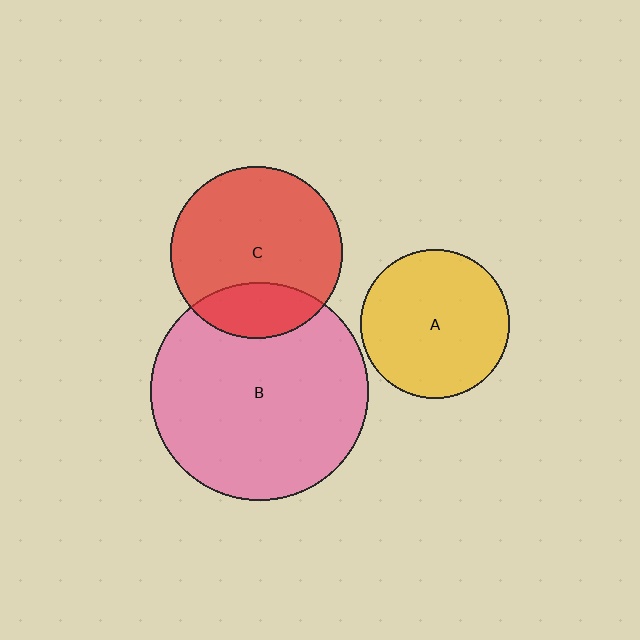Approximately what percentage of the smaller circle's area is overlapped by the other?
Approximately 20%.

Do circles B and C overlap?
Yes.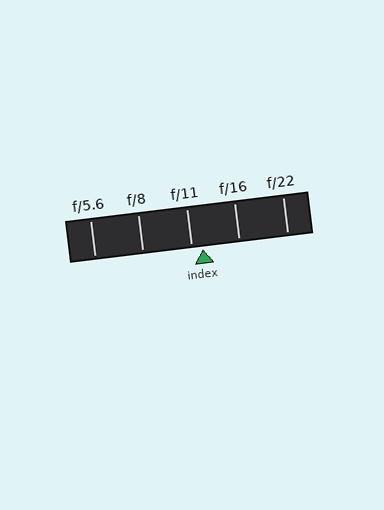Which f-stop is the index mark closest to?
The index mark is closest to f/11.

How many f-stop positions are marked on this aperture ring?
There are 5 f-stop positions marked.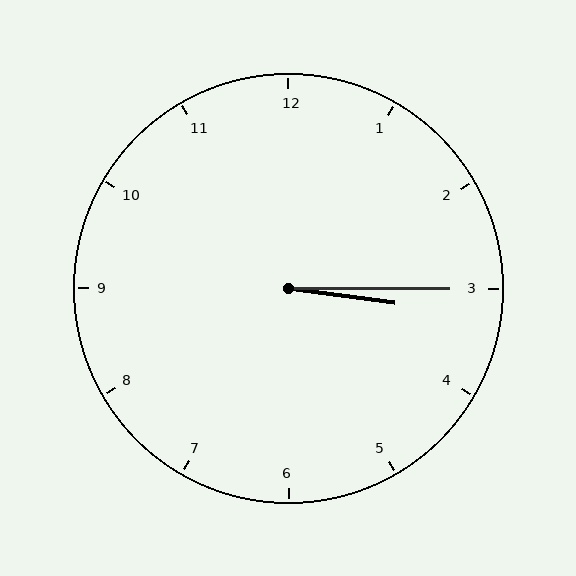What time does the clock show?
3:15.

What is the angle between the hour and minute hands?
Approximately 8 degrees.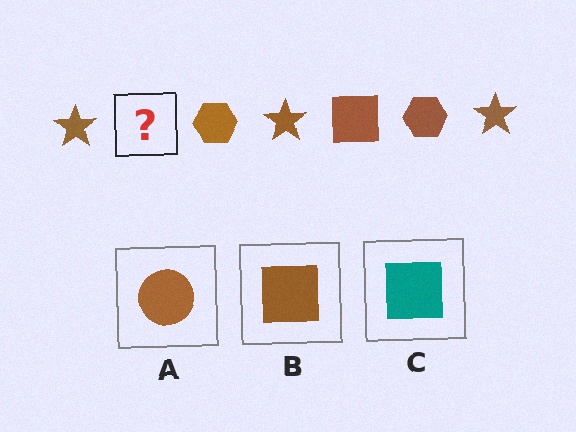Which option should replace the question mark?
Option B.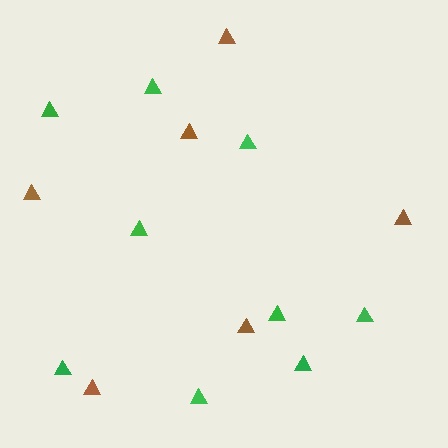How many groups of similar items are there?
There are 2 groups: one group of brown triangles (6) and one group of green triangles (9).